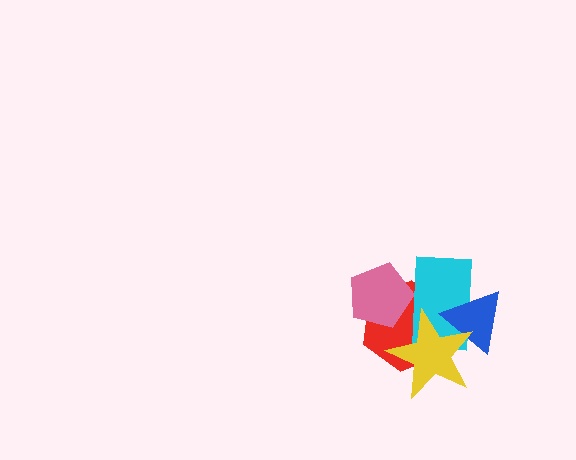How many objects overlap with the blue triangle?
3 objects overlap with the blue triangle.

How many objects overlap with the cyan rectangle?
4 objects overlap with the cyan rectangle.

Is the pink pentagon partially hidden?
Yes, it is partially covered by another shape.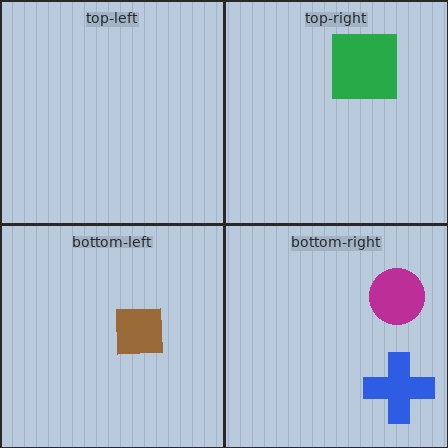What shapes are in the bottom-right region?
The blue cross, the magenta circle.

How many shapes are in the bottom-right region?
2.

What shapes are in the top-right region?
The green square.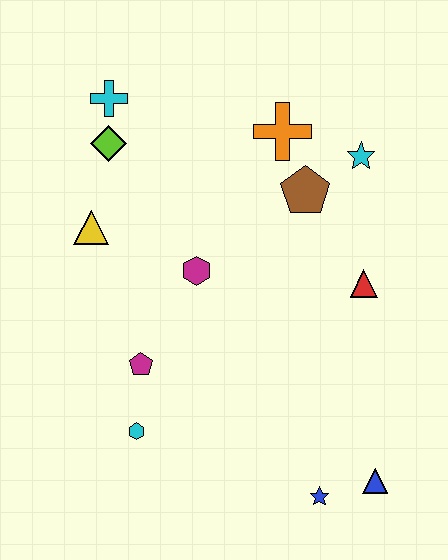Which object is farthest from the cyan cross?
The blue triangle is farthest from the cyan cross.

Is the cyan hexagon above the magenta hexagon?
No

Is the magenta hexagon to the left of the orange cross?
Yes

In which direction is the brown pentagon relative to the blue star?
The brown pentagon is above the blue star.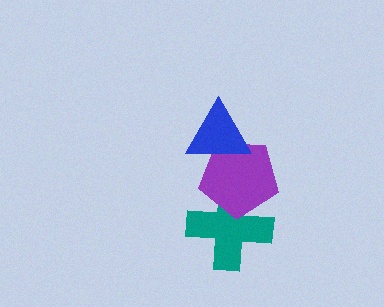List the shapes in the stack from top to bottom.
From top to bottom: the blue triangle, the purple pentagon, the teal cross.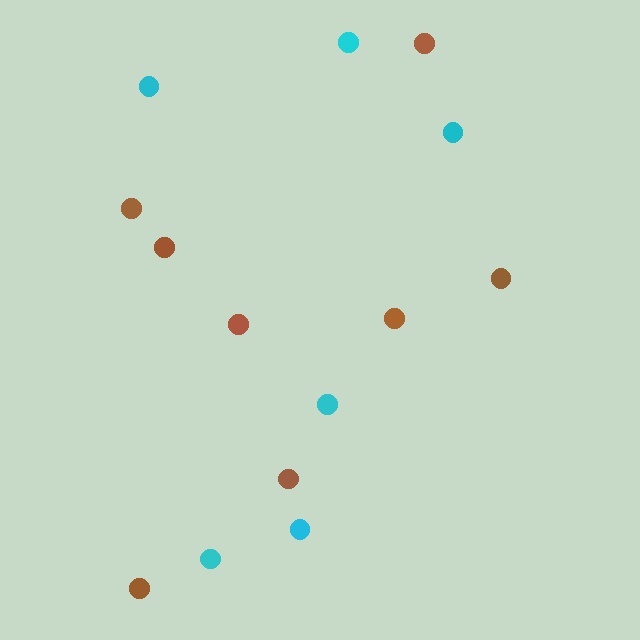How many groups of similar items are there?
There are 2 groups: one group of brown circles (8) and one group of cyan circles (6).